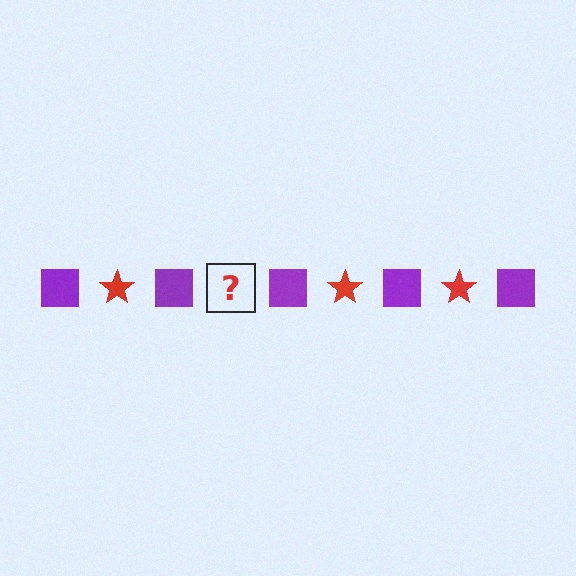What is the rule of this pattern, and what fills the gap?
The rule is that the pattern alternates between purple square and red star. The gap should be filled with a red star.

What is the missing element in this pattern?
The missing element is a red star.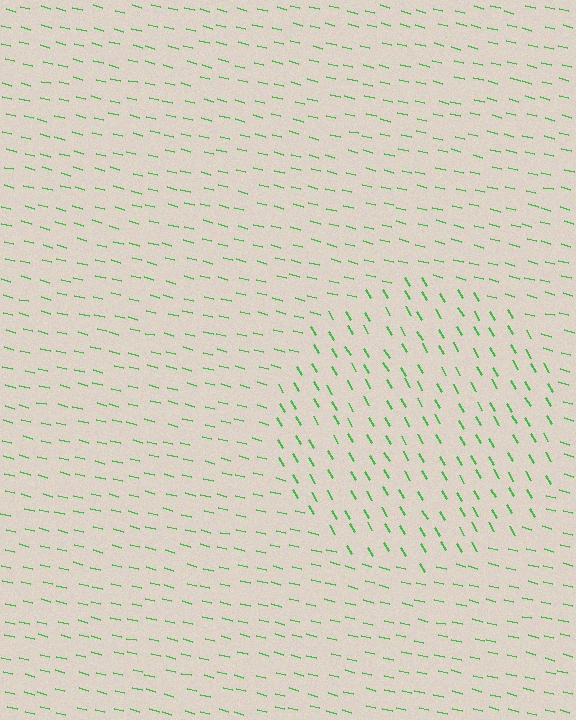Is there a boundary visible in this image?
Yes, there is a texture boundary formed by a change in line orientation.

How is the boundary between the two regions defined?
The boundary is defined purely by a change in line orientation (approximately 45 degrees difference). All lines are the same color and thickness.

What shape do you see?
I see a circle.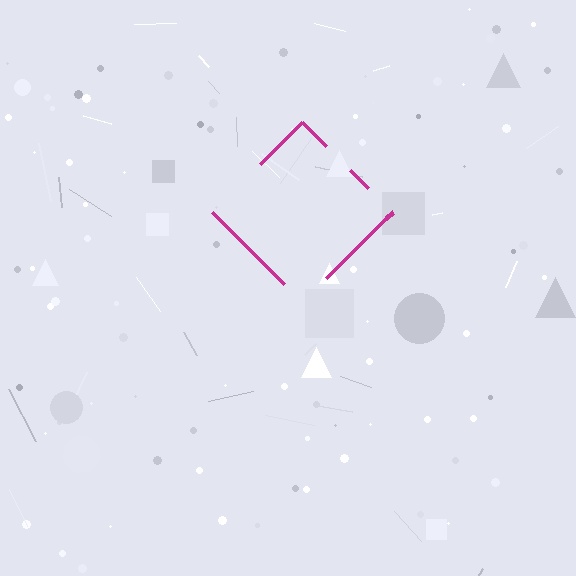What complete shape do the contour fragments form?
The contour fragments form a diamond.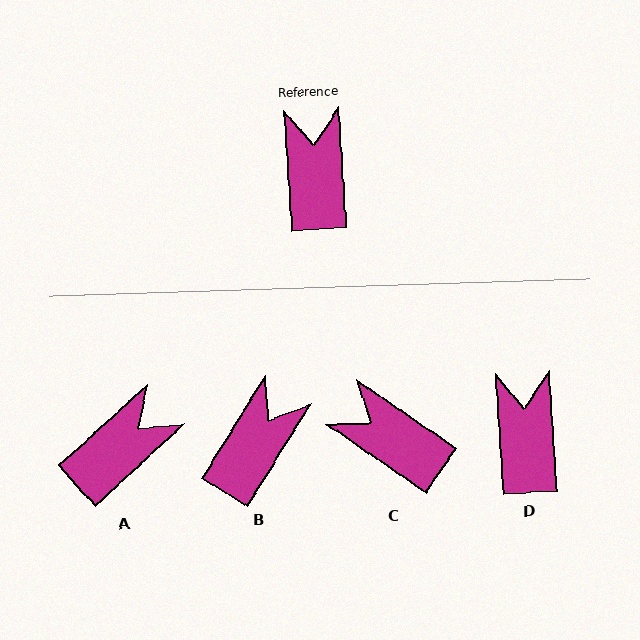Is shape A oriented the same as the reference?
No, it is off by about 51 degrees.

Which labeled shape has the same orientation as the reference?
D.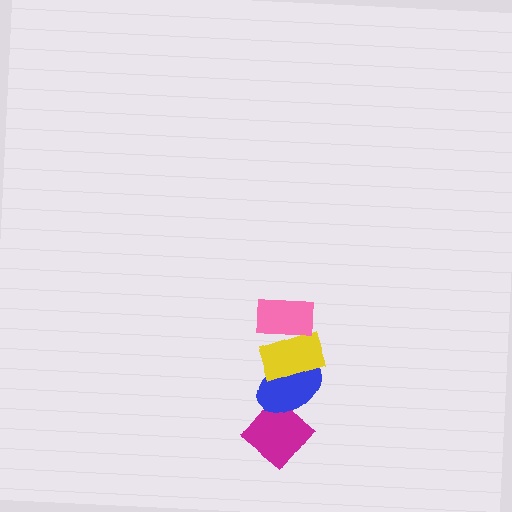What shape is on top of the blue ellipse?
The yellow rectangle is on top of the blue ellipse.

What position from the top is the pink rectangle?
The pink rectangle is 1st from the top.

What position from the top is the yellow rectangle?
The yellow rectangle is 2nd from the top.